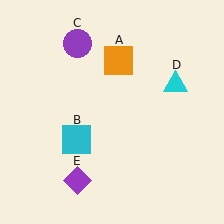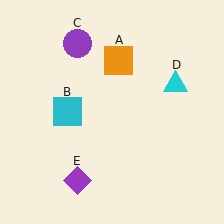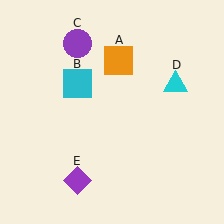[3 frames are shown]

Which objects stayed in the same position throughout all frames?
Orange square (object A) and purple circle (object C) and cyan triangle (object D) and purple diamond (object E) remained stationary.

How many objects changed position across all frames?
1 object changed position: cyan square (object B).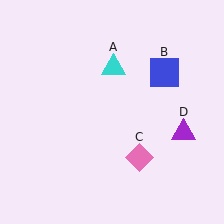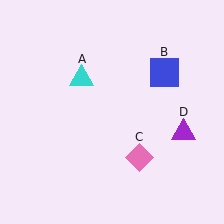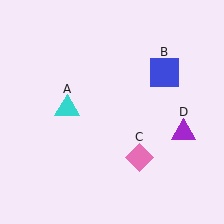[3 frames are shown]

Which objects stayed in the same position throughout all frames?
Blue square (object B) and pink diamond (object C) and purple triangle (object D) remained stationary.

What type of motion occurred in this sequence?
The cyan triangle (object A) rotated counterclockwise around the center of the scene.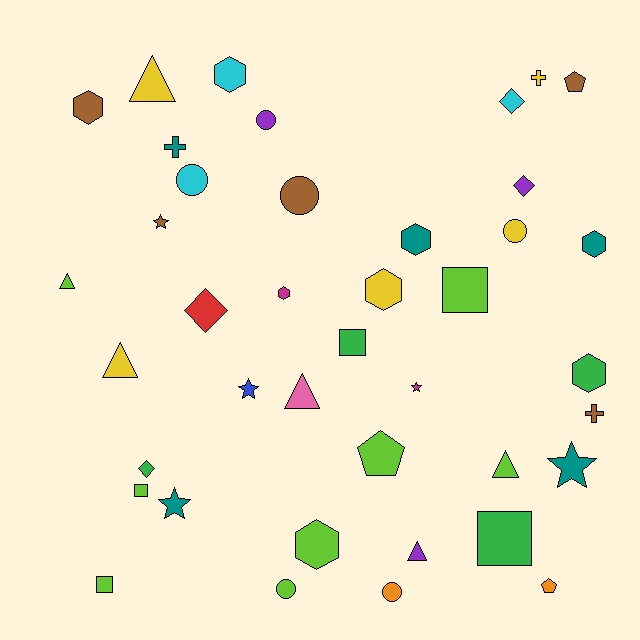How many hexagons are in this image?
There are 8 hexagons.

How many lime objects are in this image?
There are 8 lime objects.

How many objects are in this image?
There are 40 objects.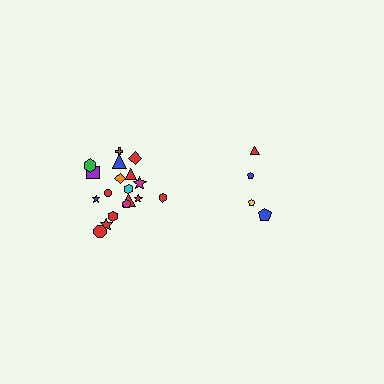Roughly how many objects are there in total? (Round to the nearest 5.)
Roughly 20 objects in total.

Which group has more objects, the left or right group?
The left group.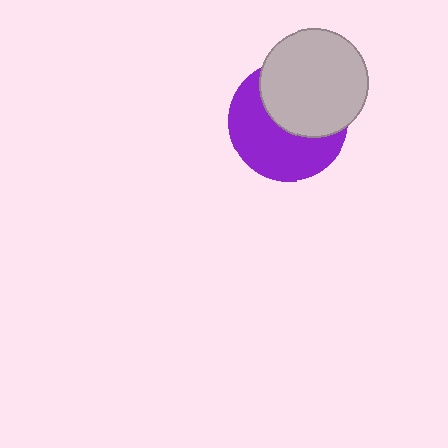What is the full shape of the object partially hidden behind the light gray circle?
The partially hidden object is a purple circle.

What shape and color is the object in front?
The object in front is a light gray circle.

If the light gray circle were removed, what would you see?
You would see the complete purple circle.